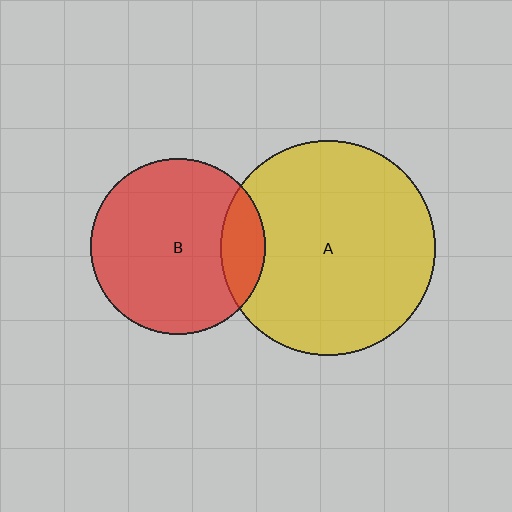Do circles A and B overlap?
Yes.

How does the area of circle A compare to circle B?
Approximately 1.5 times.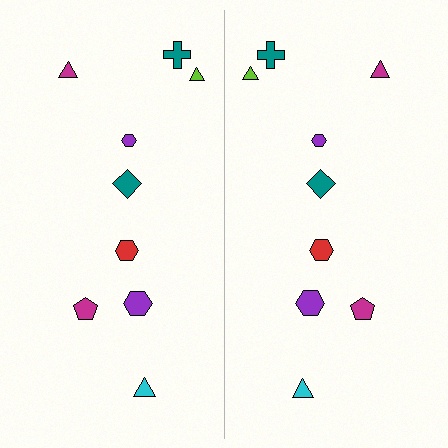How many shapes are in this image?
There are 18 shapes in this image.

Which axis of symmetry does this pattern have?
The pattern has a vertical axis of symmetry running through the center of the image.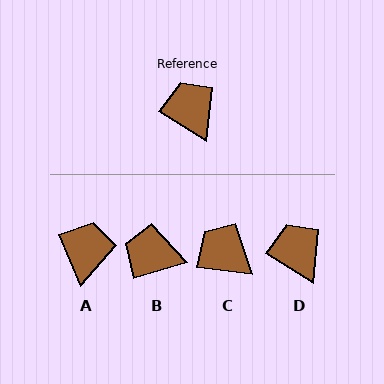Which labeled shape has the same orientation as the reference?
D.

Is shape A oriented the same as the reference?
No, it is off by about 35 degrees.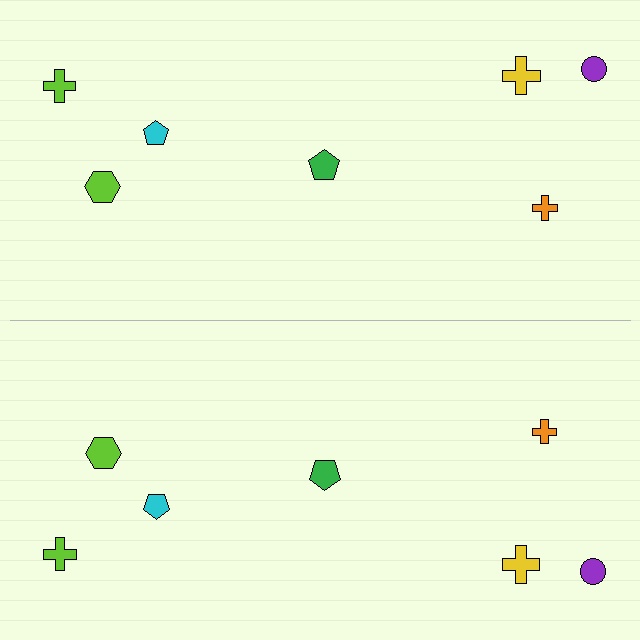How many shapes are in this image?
There are 14 shapes in this image.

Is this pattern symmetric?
Yes, this pattern has bilateral (reflection) symmetry.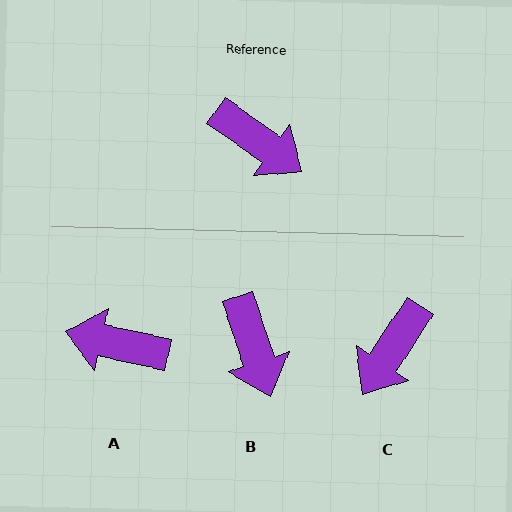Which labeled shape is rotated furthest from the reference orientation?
A, about 157 degrees away.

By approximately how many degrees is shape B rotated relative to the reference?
Approximately 36 degrees clockwise.